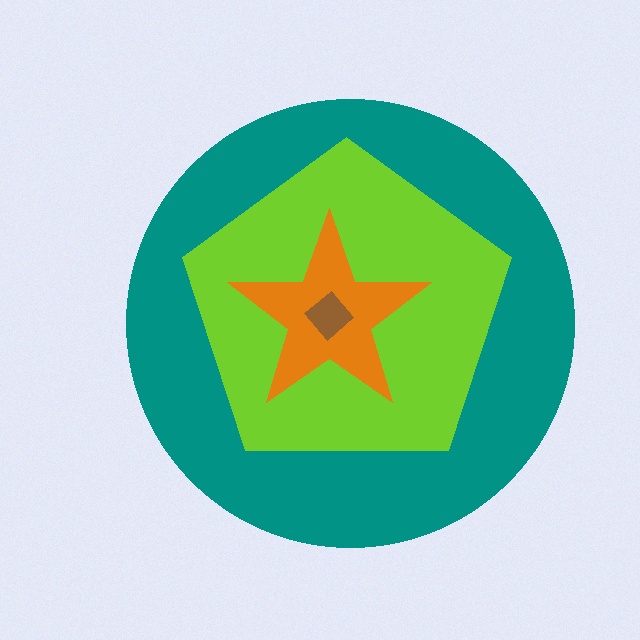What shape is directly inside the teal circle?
The lime pentagon.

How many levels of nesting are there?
4.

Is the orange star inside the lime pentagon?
Yes.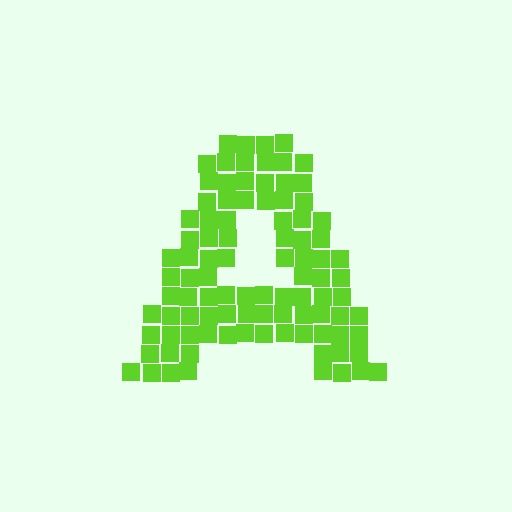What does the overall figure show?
The overall figure shows the letter A.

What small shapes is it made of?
It is made of small squares.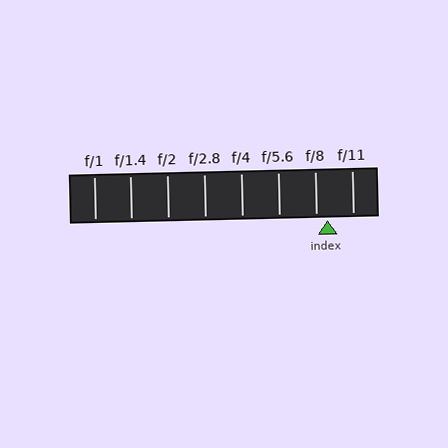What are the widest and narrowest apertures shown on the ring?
The widest aperture shown is f/1 and the narrowest is f/11.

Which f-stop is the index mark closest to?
The index mark is closest to f/8.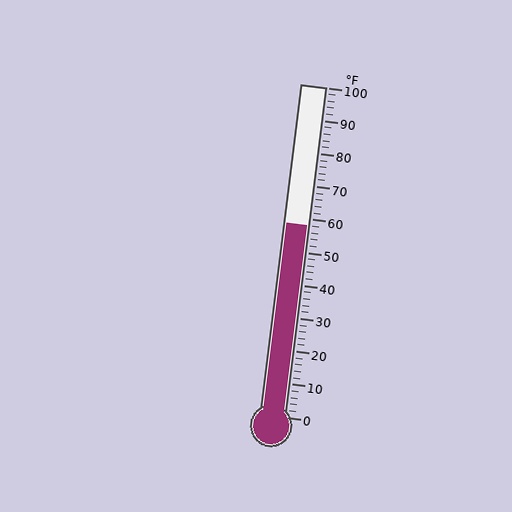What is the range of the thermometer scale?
The thermometer scale ranges from 0°F to 100°F.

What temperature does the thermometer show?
The thermometer shows approximately 58°F.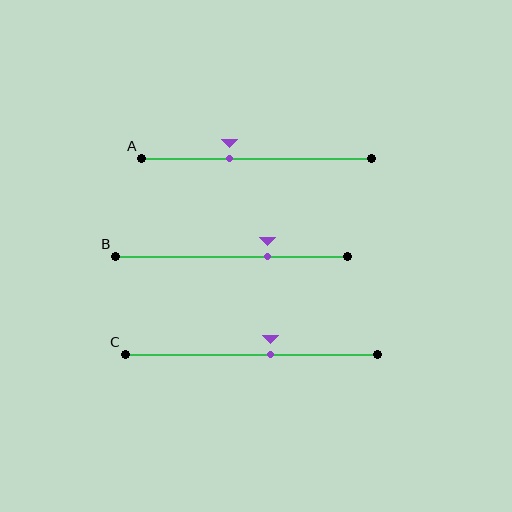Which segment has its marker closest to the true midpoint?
Segment C has its marker closest to the true midpoint.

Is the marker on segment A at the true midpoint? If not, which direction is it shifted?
No, the marker on segment A is shifted to the left by about 12% of the segment length.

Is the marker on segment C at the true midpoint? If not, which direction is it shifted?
No, the marker on segment C is shifted to the right by about 8% of the segment length.